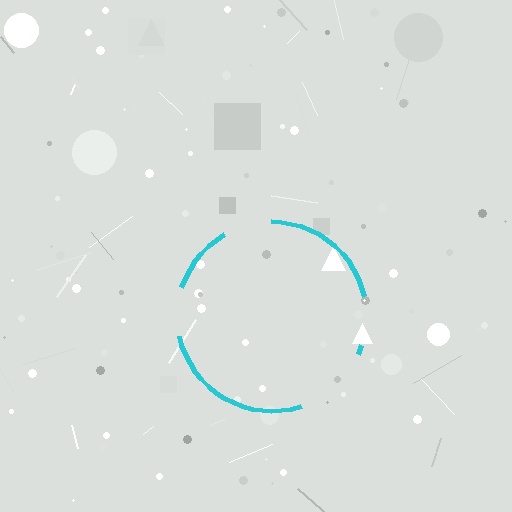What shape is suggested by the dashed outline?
The dashed outline suggests a circle.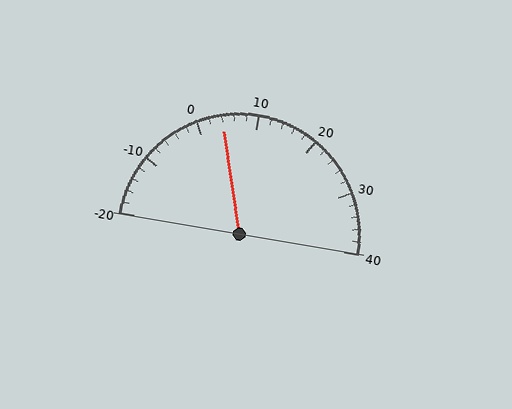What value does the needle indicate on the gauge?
The needle indicates approximately 4.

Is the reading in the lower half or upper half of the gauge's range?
The reading is in the lower half of the range (-20 to 40).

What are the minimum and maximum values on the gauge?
The gauge ranges from -20 to 40.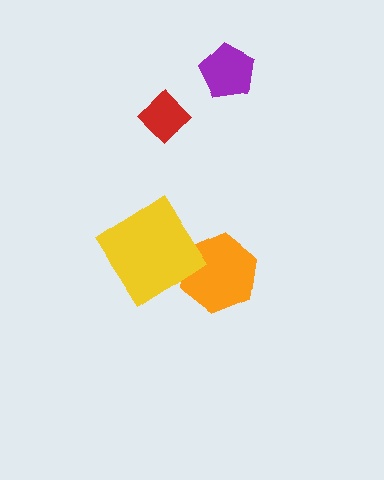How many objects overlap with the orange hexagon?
1 object overlaps with the orange hexagon.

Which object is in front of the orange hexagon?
The yellow diamond is in front of the orange hexagon.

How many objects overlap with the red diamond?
0 objects overlap with the red diamond.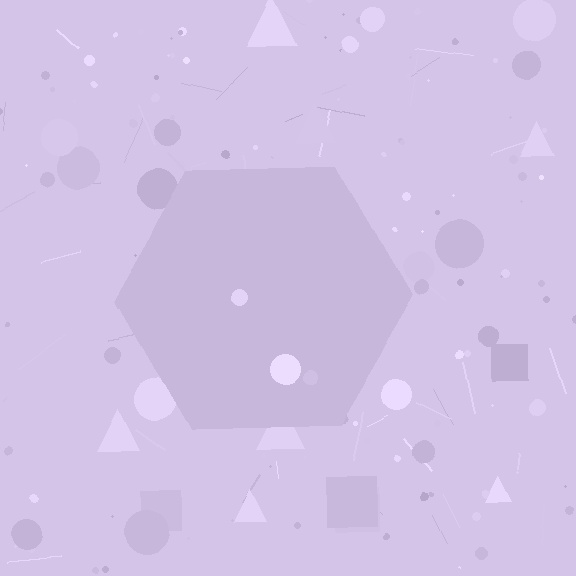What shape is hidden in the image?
A hexagon is hidden in the image.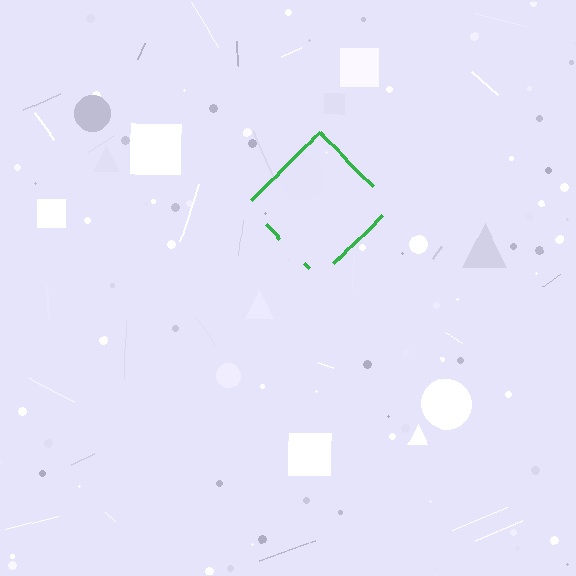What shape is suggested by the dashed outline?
The dashed outline suggests a diamond.